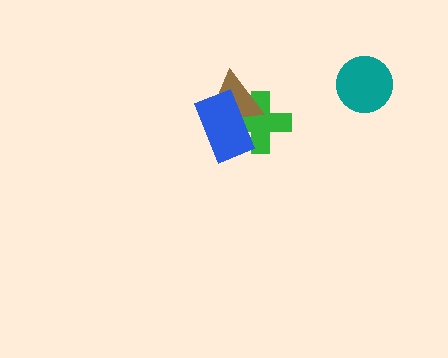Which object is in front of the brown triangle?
The blue rectangle is in front of the brown triangle.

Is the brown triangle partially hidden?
Yes, it is partially covered by another shape.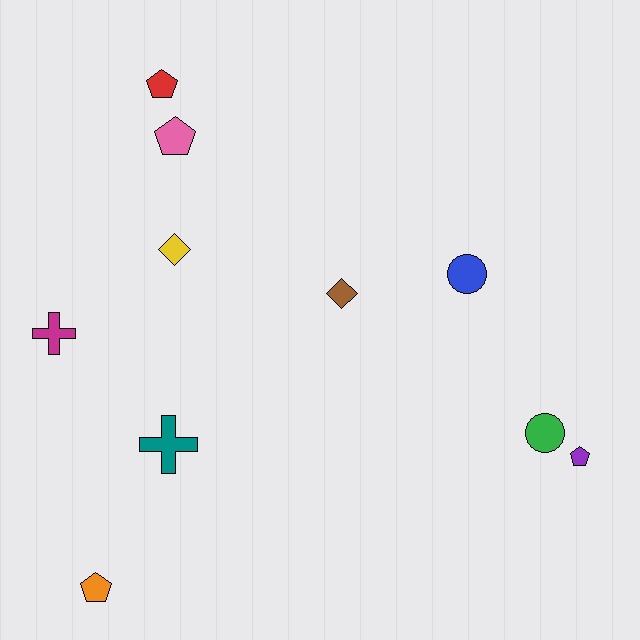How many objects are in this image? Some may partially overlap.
There are 10 objects.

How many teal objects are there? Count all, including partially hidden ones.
There is 1 teal object.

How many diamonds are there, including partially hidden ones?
There are 2 diamonds.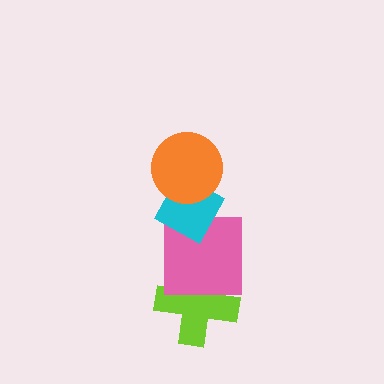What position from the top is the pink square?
The pink square is 3rd from the top.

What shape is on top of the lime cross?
The pink square is on top of the lime cross.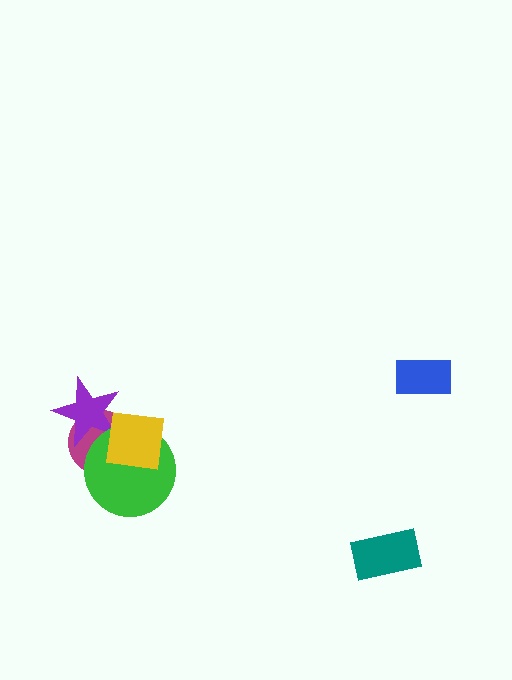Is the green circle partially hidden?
Yes, it is partially covered by another shape.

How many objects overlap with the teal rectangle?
0 objects overlap with the teal rectangle.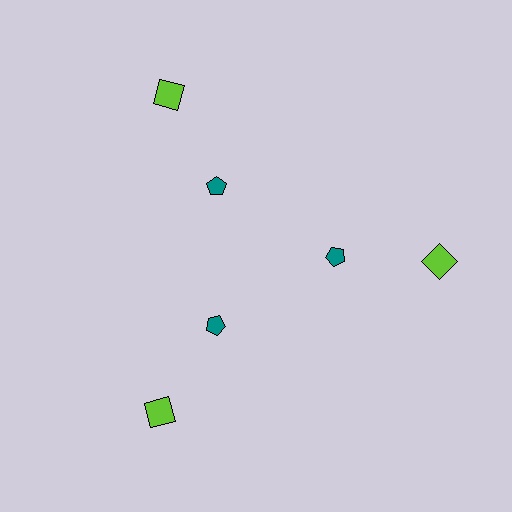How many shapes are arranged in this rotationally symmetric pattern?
There are 6 shapes, arranged in 3 groups of 2.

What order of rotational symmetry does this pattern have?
This pattern has 3-fold rotational symmetry.